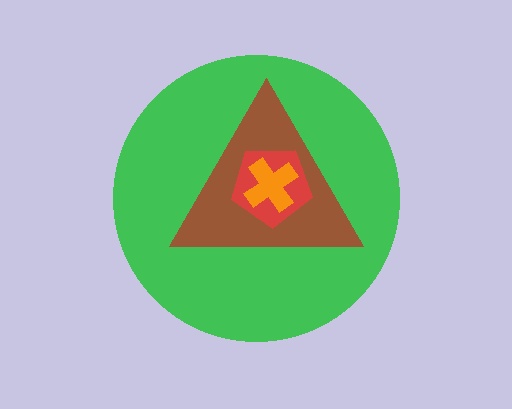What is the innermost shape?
The orange cross.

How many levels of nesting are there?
4.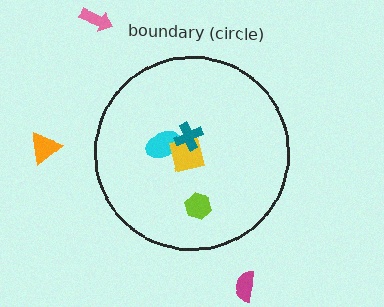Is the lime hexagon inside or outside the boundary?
Inside.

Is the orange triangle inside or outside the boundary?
Outside.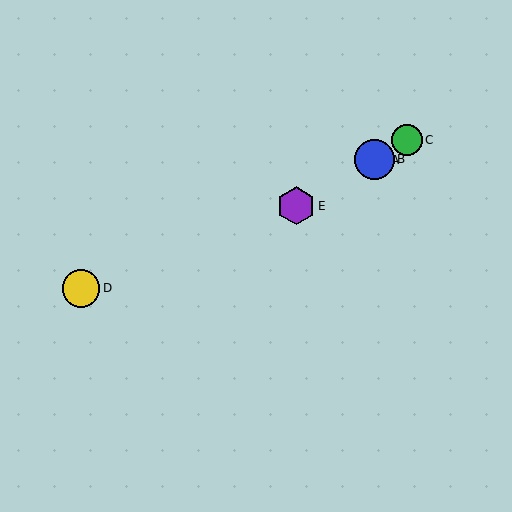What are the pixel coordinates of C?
Object C is at (407, 140).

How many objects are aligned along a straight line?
4 objects (A, B, C, E) are aligned along a straight line.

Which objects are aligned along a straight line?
Objects A, B, C, E are aligned along a straight line.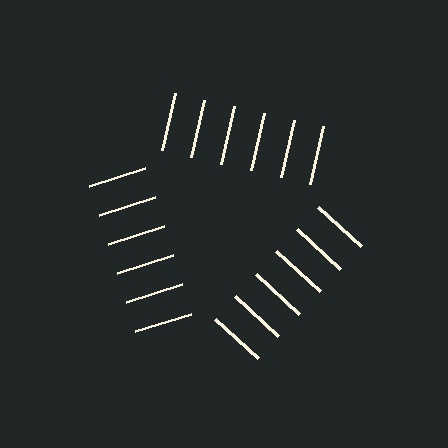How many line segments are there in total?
18 — 6 along each of the 3 edges.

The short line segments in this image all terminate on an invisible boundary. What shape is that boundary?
An illusory triangle — the line segments terminate on its edges but no continuous stroke is drawn.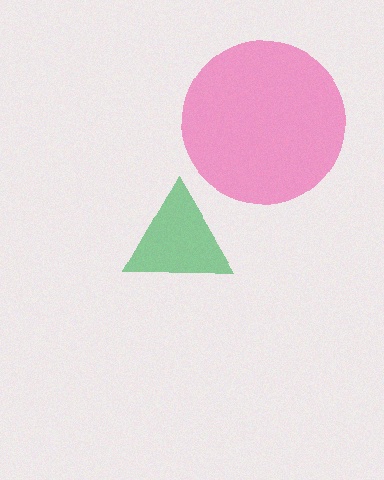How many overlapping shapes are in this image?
There are 2 overlapping shapes in the image.